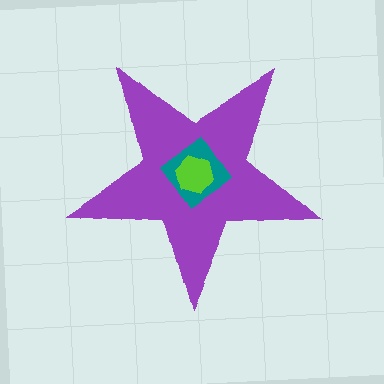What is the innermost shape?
The lime hexagon.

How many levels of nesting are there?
3.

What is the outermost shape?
The purple star.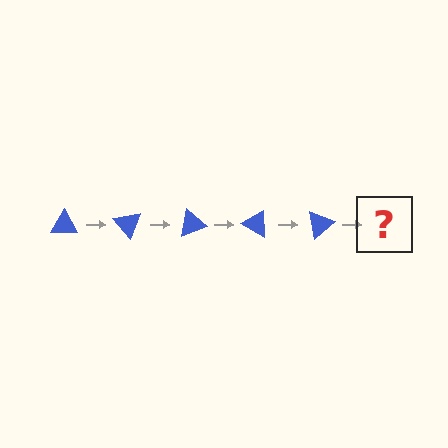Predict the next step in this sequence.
The next step is a blue triangle rotated 250 degrees.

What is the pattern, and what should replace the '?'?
The pattern is that the triangle rotates 50 degrees each step. The '?' should be a blue triangle rotated 250 degrees.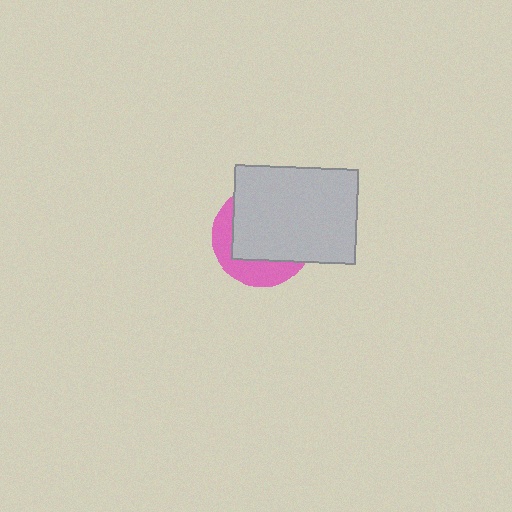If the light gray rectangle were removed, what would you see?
You would see the complete pink circle.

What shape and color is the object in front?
The object in front is a light gray rectangle.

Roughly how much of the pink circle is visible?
A small part of it is visible (roughly 33%).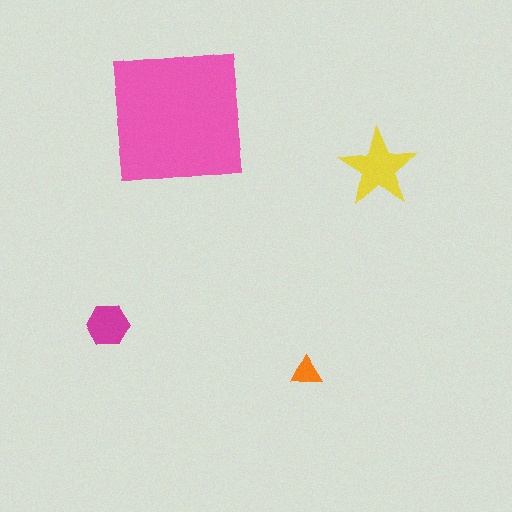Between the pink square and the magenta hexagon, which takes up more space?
The pink square.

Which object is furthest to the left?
The magenta hexagon is leftmost.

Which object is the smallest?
The orange triangle.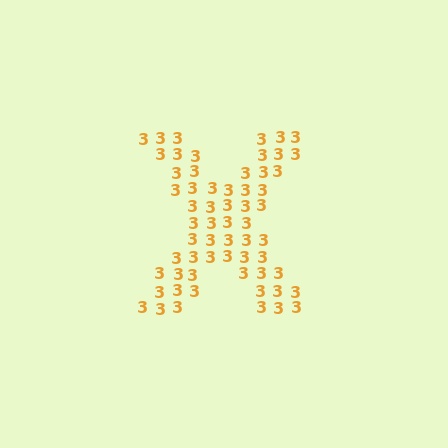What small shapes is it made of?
It is made of small digit 3's.